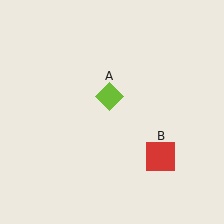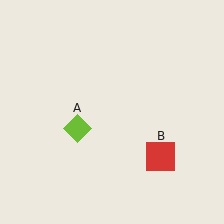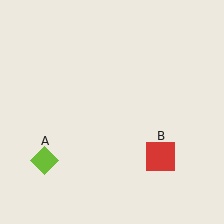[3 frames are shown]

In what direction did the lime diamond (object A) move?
The lime diamond (object A) moved down and to the left.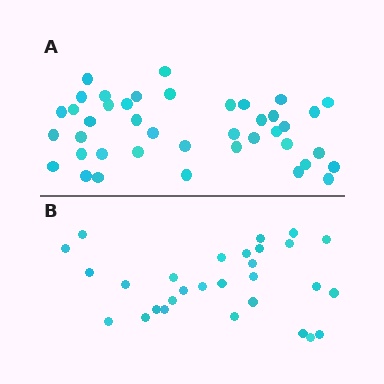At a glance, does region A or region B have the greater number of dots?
Region A (the top region) has more dots.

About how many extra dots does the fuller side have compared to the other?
Region A has roughly 12 or so more dots than region B.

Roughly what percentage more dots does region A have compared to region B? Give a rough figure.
About 40% more.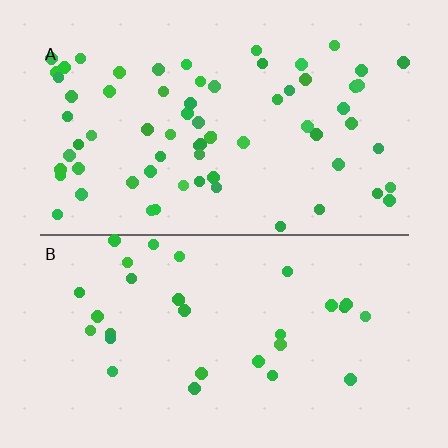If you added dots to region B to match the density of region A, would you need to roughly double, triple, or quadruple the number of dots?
Approximately double.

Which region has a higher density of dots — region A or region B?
A (the top).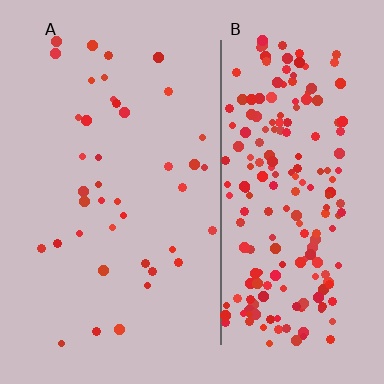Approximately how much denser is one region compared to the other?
Approximately 5.5× — region B over region A.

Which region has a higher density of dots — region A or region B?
B (the right).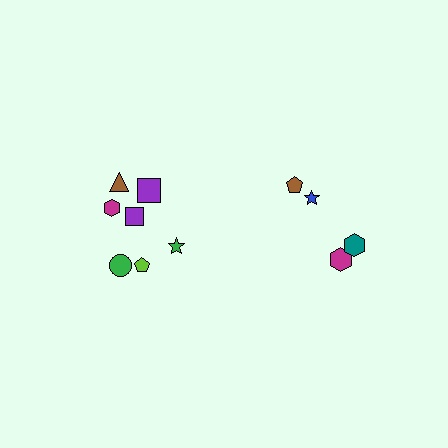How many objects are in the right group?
There are 4 objects.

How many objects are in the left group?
There are 7 objects.